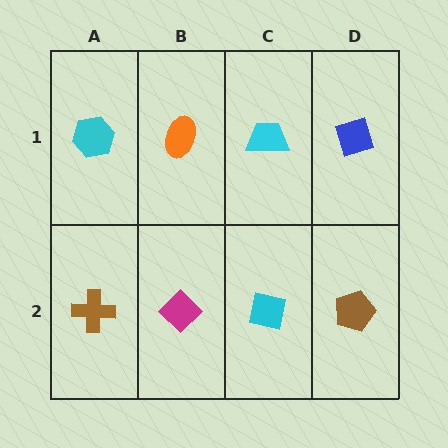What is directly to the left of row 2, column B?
A brown cross.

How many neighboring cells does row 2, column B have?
3.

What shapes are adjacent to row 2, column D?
A blue diamond (row 1, column D), a cyan square (row 2, column C).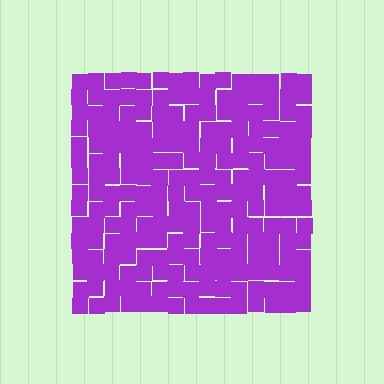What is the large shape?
The large shape is a square.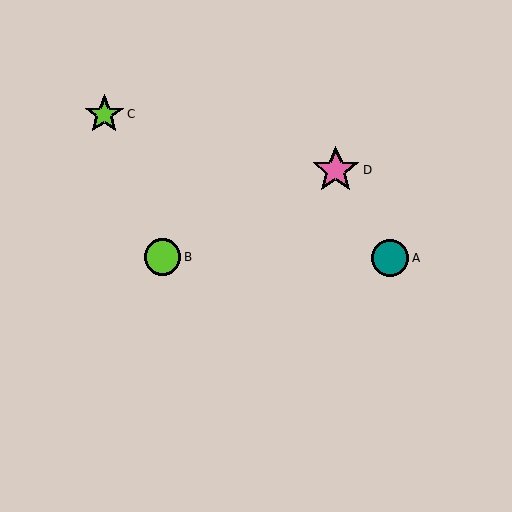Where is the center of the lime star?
The center of the lime star is at (104, 114).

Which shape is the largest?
The pink star (labeled D) is the largest.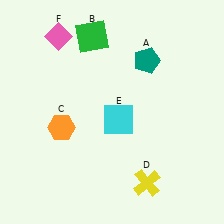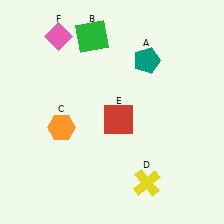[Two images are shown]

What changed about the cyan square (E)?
In Image 1, E is cyan. In Image 2, it changed to red.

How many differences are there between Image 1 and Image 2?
There is 1 difference between the two images.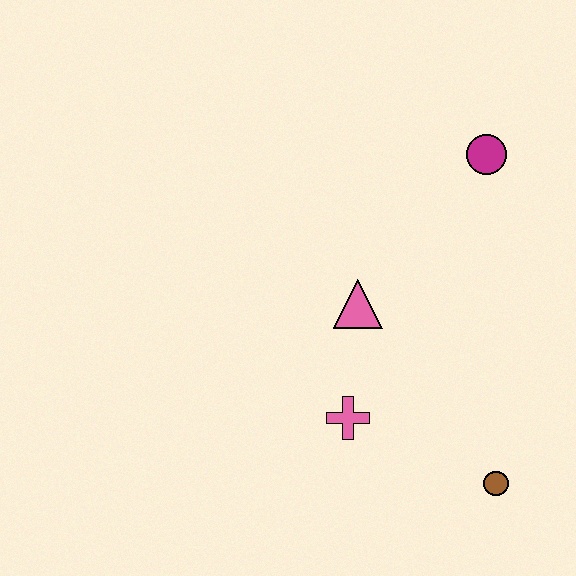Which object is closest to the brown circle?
The pink cross is closest to the brown circle.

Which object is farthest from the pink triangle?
The brown circle is farthest from the pink triangle.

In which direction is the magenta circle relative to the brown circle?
The magenta circle is above the brown circle.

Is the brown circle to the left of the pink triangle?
No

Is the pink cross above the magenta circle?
No